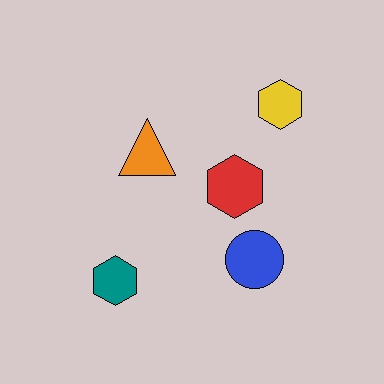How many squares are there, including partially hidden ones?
There are no squares.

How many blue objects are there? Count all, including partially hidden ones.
There is 1 blue object.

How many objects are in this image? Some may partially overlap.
There are 5 objects.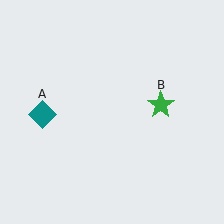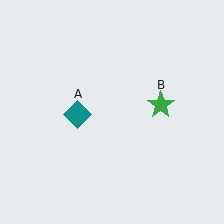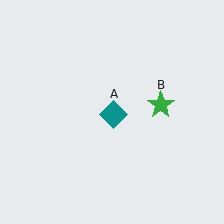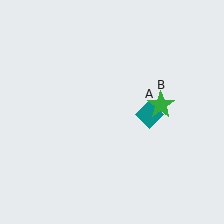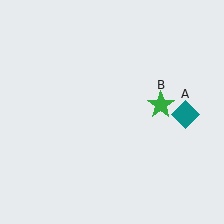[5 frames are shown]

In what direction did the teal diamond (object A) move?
The teal diamond (object A) moved right.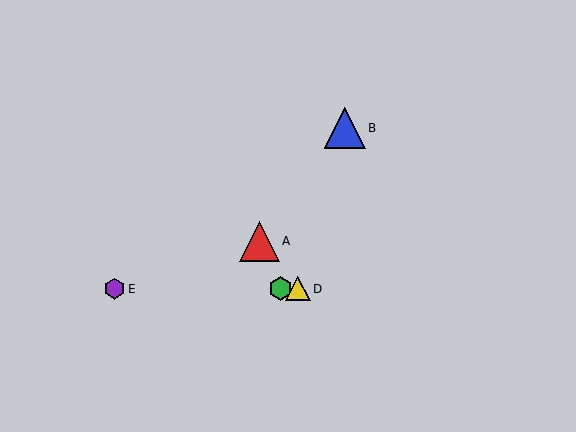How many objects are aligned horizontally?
3 objects (C, D, E) are aligned horizontally.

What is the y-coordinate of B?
Object B is at y≈128.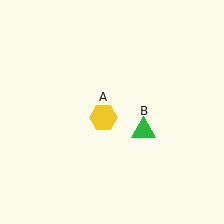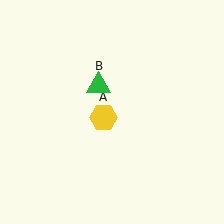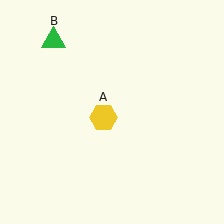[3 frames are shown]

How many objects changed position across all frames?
1 object changed position: green triangle (object B).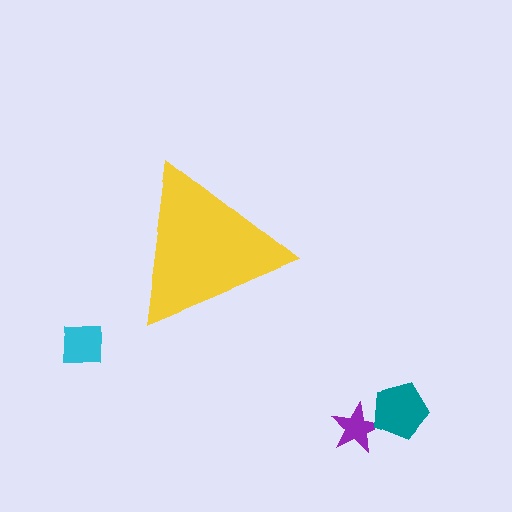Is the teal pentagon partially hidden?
No, the teal pentagon is fully visible.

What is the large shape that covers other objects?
A yellow triangle.